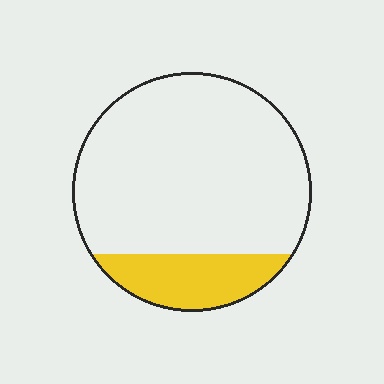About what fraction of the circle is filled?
About one fifth (1/5).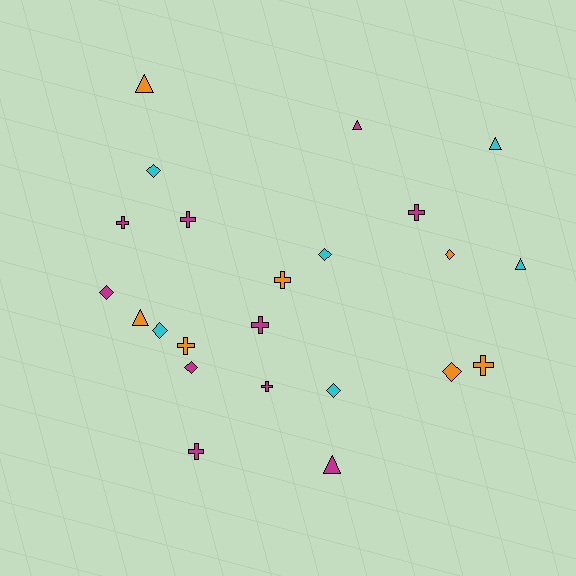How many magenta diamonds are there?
There are 2 magenta diamonds.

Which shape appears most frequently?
Cross, with 9 objects.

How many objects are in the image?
There are 23 objects.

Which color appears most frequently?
Magenta, with 10 objects.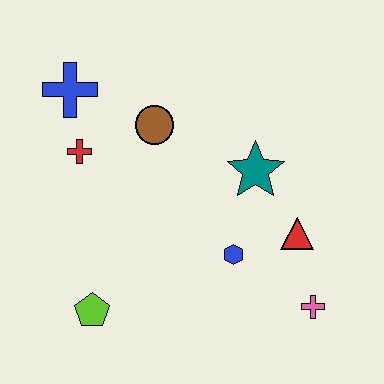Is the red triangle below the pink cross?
No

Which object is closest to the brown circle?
The red cross is closest to the brown circle.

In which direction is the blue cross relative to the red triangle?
The blue cross is to the left of the red triangle.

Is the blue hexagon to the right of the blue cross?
Yes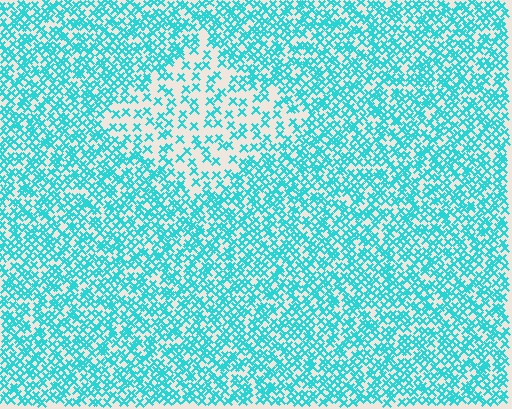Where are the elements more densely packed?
The elements are more densely packed outside the diamond boundary.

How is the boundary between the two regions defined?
The boundary is defined by a change in element density (approximately 2.2x ratio). All elements are the same color, size, and shape.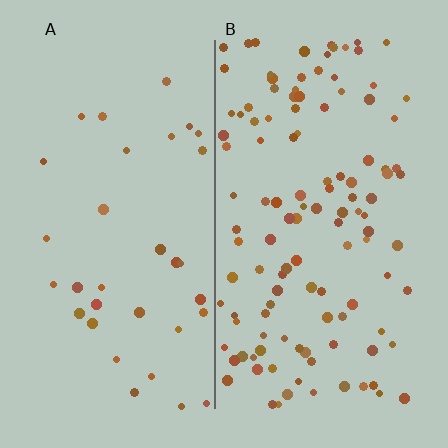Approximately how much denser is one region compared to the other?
Approximately 3.5× — region B over region A.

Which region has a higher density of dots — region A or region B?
B (the right).